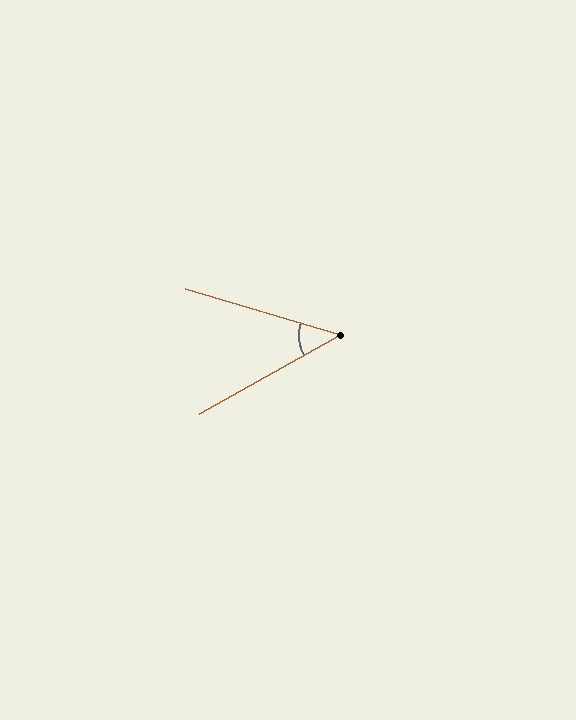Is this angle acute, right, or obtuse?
It is acute.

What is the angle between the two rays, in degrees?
Approximately 46 degrees.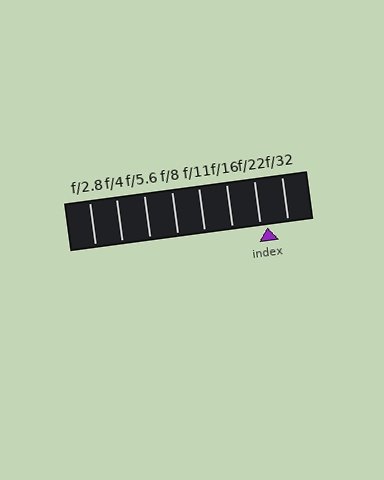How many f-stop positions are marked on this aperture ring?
There are 8 f-stop positions marked.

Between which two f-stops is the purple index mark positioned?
The index mark is between f/22 and f/32.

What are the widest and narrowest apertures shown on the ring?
The widest aperture shown is f/2.8 and the narrowest is f/32.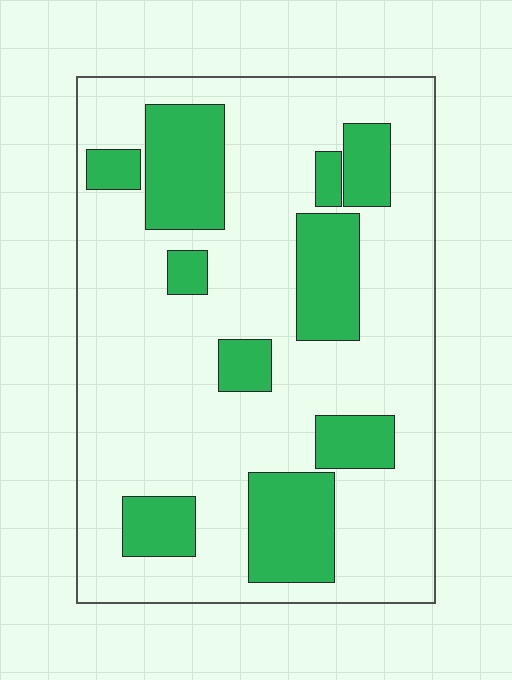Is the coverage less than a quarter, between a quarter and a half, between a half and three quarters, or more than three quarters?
Between a quarter and a half.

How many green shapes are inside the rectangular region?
10.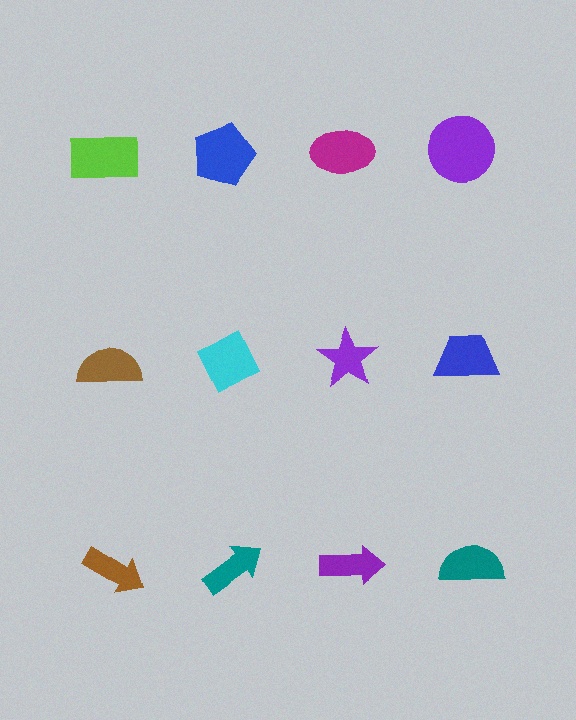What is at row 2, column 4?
A blue trapezoid.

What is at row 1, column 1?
A lime rectangle.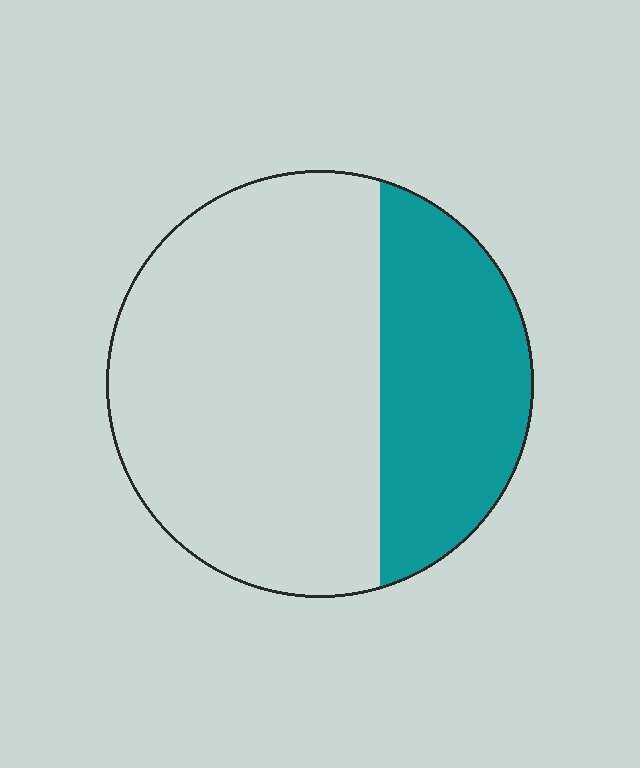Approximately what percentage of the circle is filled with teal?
Approximately 30%.